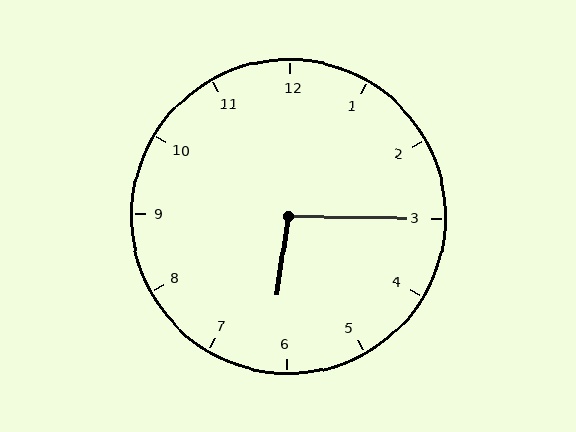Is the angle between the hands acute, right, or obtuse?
It is obtuse.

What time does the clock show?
6:15.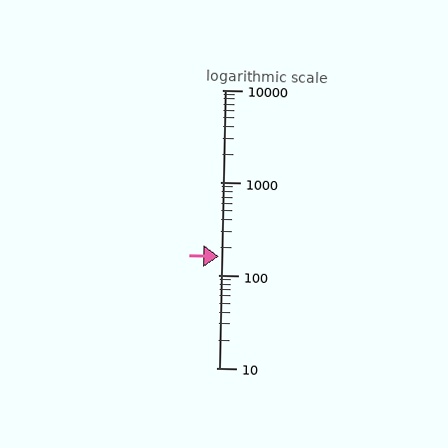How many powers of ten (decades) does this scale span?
The scale spans 3 decades, from 10 to 10000.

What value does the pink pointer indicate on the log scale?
The pointer indicates approximately 160.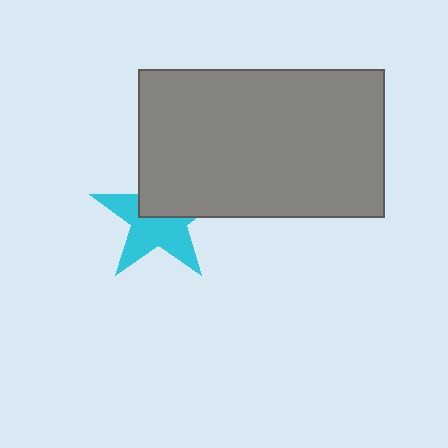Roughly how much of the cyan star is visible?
About half of it is visible (roughly 57%).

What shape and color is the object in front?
The object in front is a gray rectangle.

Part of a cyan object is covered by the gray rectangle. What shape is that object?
It is a star.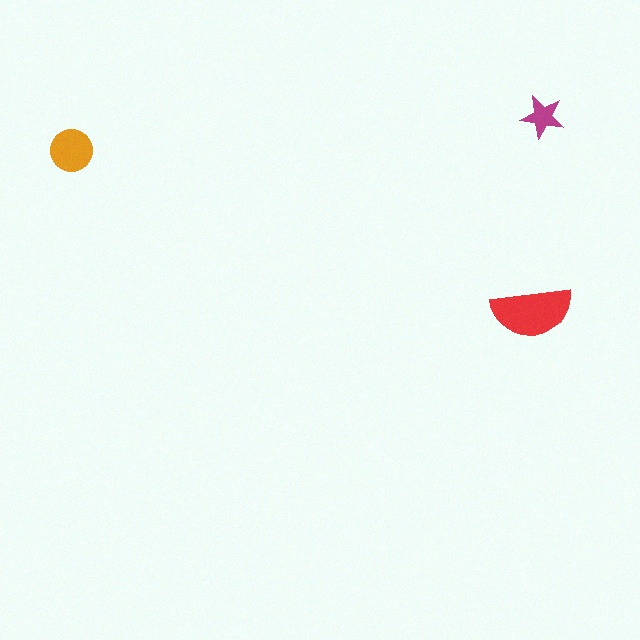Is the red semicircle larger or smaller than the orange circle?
Larger.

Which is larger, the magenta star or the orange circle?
The orange circle.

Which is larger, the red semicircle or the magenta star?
The red semicircle.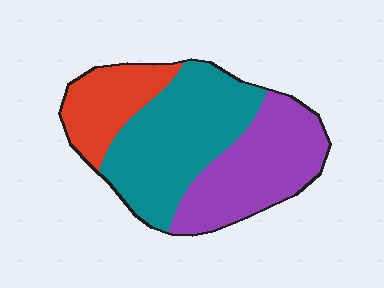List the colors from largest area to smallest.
From largest to smallest: teal, purple, red.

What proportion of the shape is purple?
Purple covers 36% of the shape.